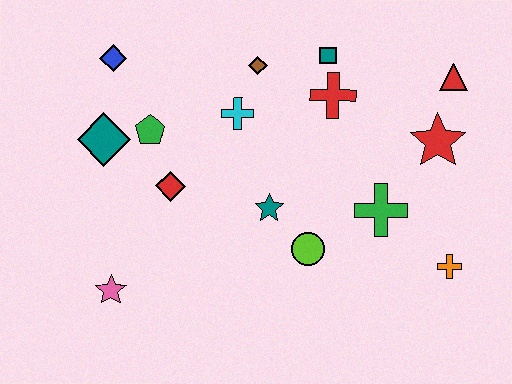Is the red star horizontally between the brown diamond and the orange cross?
Yes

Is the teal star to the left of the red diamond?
No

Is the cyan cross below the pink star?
No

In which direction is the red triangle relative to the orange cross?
The red triangle is above the orange cross.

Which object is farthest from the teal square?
The pink star is farthest from the teal square.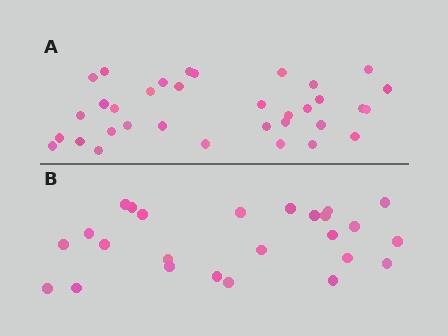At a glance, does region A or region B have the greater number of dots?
Region A (the top region) has more dots.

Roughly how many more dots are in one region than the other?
Region A has roughly 8 or so more dots than region B.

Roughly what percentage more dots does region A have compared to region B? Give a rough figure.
About 35% more.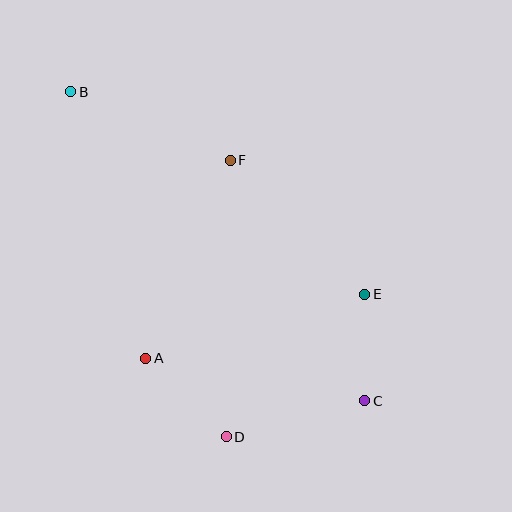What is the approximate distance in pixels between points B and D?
The distance between B and D is approximately 378 pixels.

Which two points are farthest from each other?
Points B and C are farthest from each other.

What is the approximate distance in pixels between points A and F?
The distance between A and F is approximately 215 pixels.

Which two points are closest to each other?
Points C and E are closest to each other.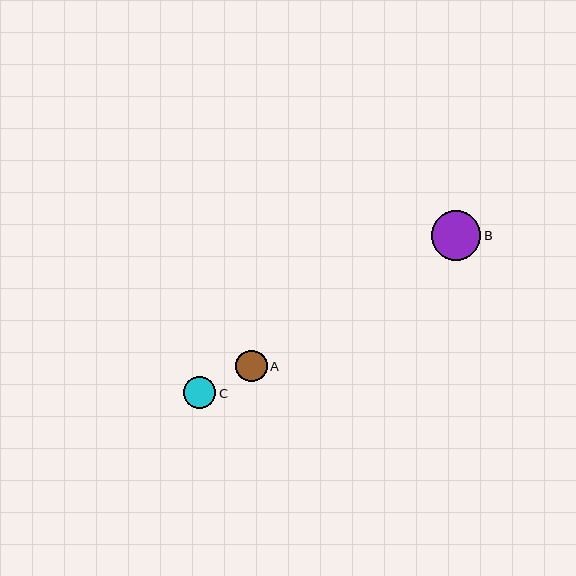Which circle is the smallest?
Circle A is the smallest with a size of approximately 32 pixels.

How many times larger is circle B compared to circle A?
Circle B is approximately 1.6 times the size of circle A.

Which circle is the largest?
Circle B is the largest with a size of approximately 50 pixels.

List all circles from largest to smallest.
From largest to smallest: B, C, A.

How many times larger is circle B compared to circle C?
Circle B is approximately 1.5 times the size of circle C.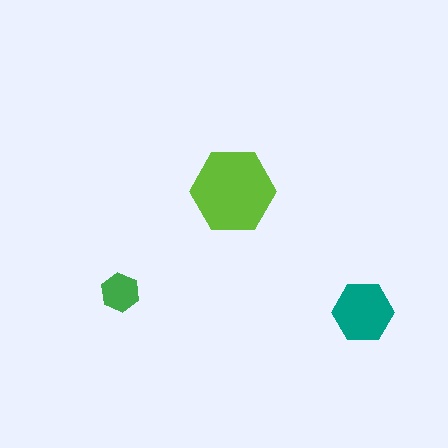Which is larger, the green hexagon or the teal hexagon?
The teal one.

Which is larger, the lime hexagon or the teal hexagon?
The lime one.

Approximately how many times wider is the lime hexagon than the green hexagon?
About 2 times wider.